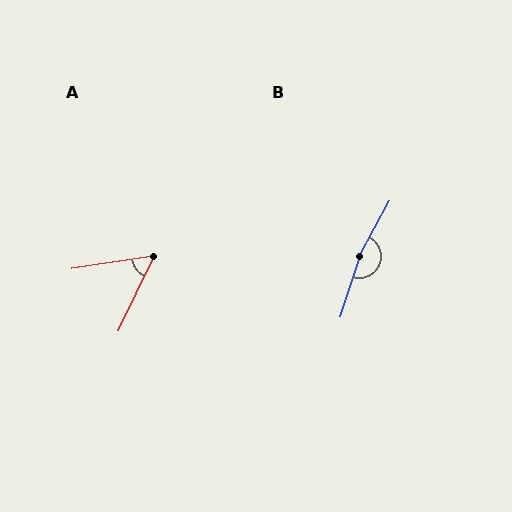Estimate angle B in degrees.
Approximately 169 degrees.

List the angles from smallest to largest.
A (56°), B (169°).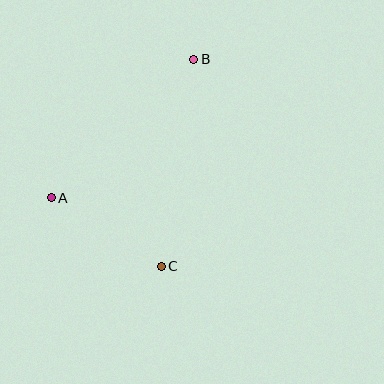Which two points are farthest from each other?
Points B and C are farthest from each other.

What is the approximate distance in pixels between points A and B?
The distance between A and B is approximately 199 pixels.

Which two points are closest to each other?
Points A and C are closest to each other.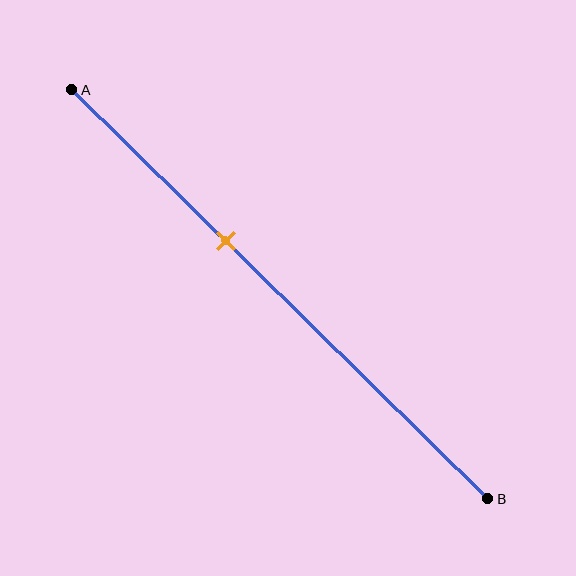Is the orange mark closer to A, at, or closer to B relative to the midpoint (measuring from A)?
The orange mark is closer to point A than the midpoint of segment AB.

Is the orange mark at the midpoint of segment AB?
No, the mark is at about 35% from A, not at the 50% midpoint.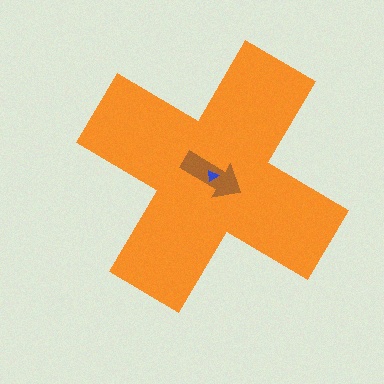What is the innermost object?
The blue triangle.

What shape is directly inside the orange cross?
The brown arrow.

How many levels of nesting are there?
3.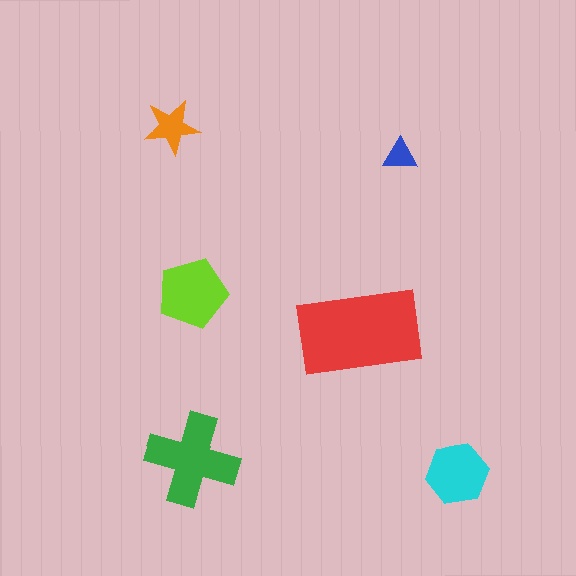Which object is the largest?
The red rectangle.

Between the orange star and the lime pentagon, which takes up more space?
The lime pentagon.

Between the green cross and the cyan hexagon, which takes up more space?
The green cross.